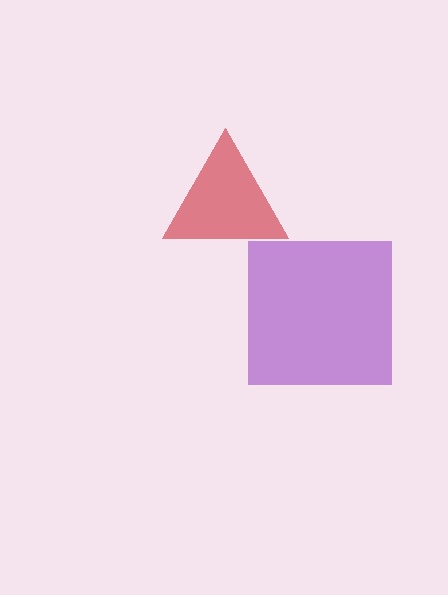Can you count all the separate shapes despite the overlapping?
Yes, there are 2 separate shapes.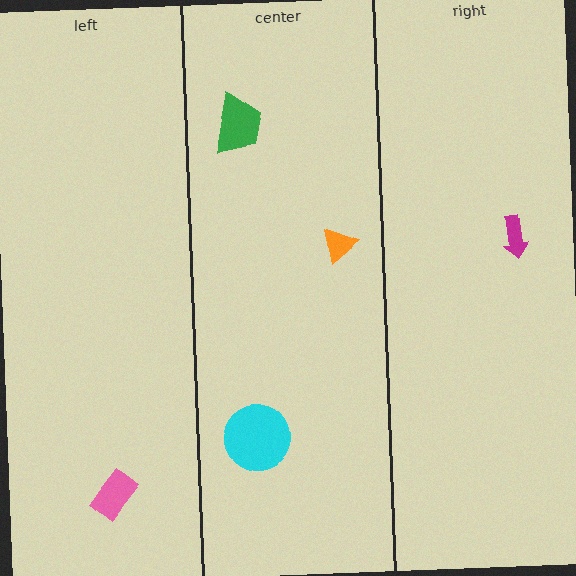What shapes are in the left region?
The pink rectangle.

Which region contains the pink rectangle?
The left region.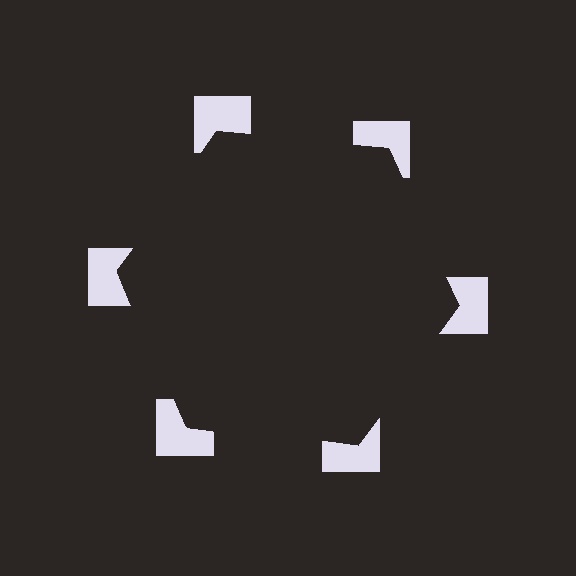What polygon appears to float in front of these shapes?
An illusory hexagon — its edges are inferred from the aligned wedge cuts in the notched squares, not physically drawn.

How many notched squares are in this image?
There are 6 — one at each vertex of the illusory hexagon.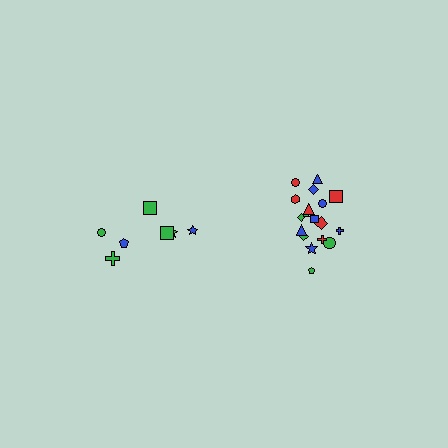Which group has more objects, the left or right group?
The right group.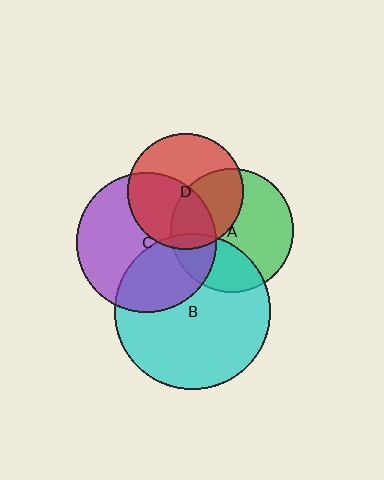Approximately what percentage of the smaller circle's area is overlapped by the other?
Approximately 25%.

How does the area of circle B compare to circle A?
Approximately 1.6 times.